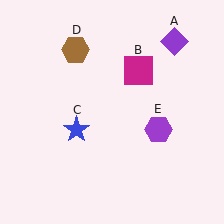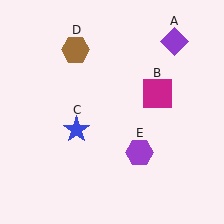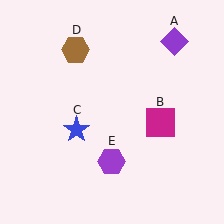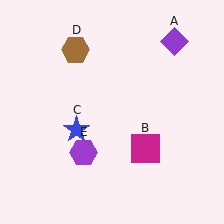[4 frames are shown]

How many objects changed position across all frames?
2 objects changed position: magenta square (object B), purple hexagon (object E).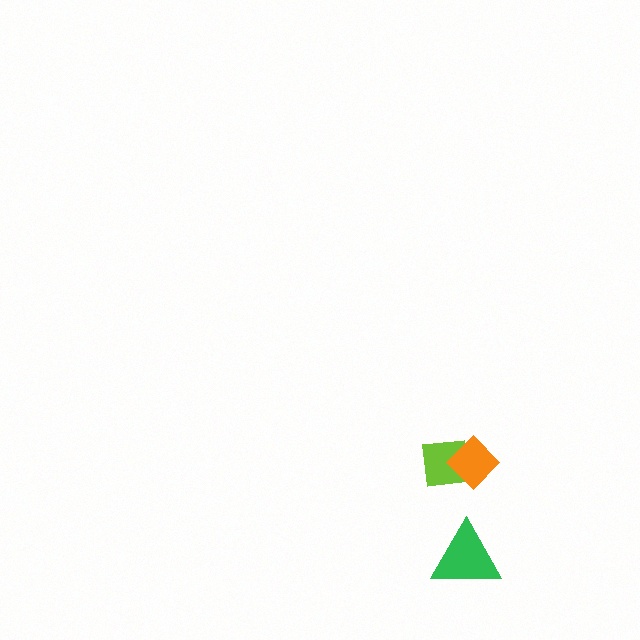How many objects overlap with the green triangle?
0 objects overlap with the green triangle.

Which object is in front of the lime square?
The orange diamond is in front of the lime square.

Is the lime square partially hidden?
Yes, it is partially covered by another shape.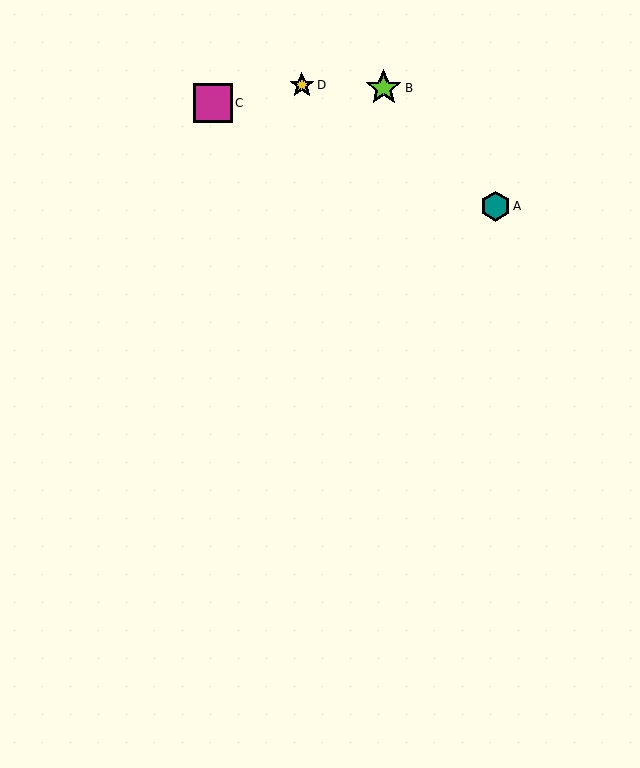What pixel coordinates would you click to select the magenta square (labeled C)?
Click at (213, 103) to select the magenta square C.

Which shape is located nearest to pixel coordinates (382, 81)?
The lime star (labeled B) at (384, 88) is nearest to that location.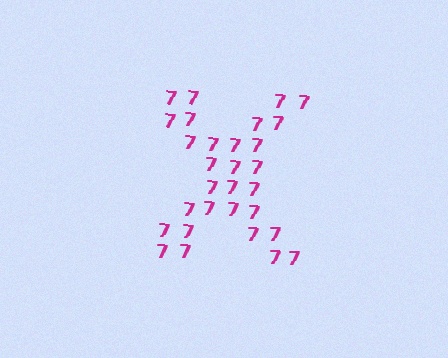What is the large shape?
The large shape is the letter X.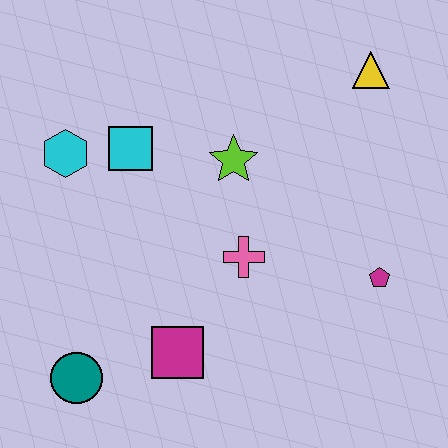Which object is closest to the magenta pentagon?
The pink cross is closest to the magenta pentagon.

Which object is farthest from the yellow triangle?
The teal circle is farthest from the yellow triangle.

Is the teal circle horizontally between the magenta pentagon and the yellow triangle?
No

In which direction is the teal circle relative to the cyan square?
The teal circle is below the cyan square.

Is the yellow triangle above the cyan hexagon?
Yes